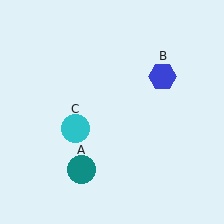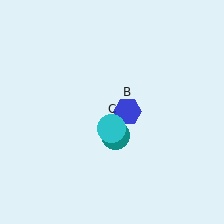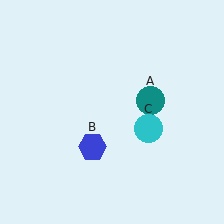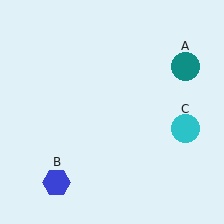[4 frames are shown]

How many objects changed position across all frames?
3 objects changed position: teal circle (object A), blue hexagon (object B), cyan circle (object C).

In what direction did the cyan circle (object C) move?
The cyan circle (object C) moved right.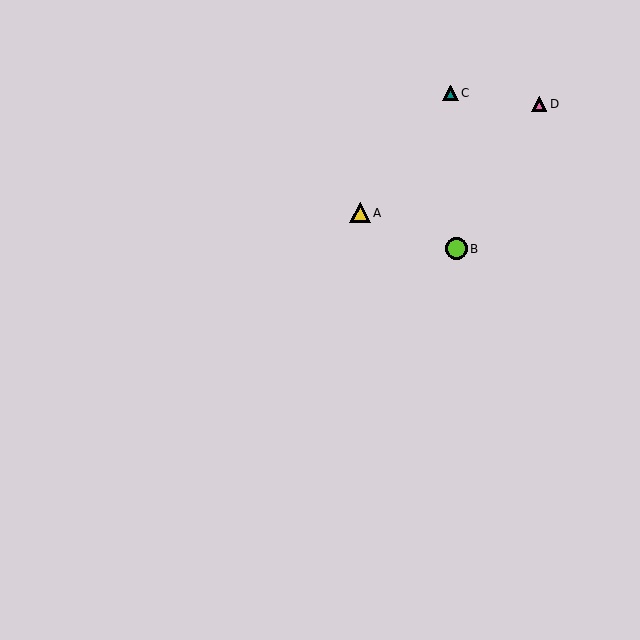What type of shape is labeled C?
Shape C is a teal triangle.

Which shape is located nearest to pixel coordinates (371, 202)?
The yellow triangle (labeled A) at (360, 213) is nearest to that location.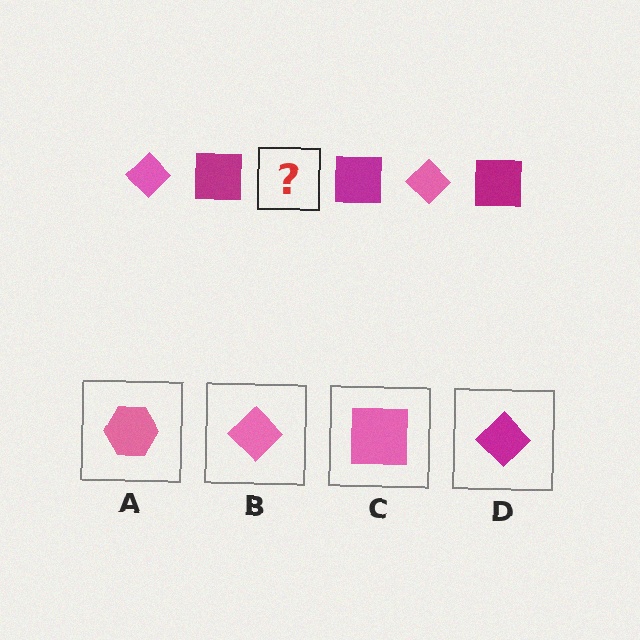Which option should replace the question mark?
Option B.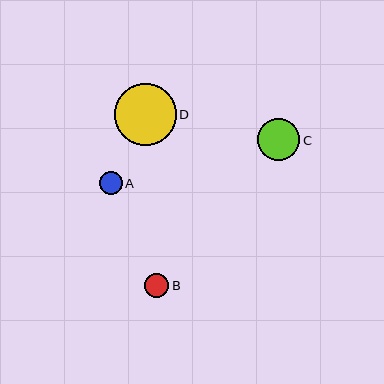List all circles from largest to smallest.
From largest to smallest: D, C, B, A.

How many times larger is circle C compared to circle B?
Circle C is approximately 1.8 times the size of circle B.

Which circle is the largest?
Circle D is the largest with a size of approximately 62 pixels.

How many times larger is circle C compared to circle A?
Circle C is approximately 1.8 times the size of circle A.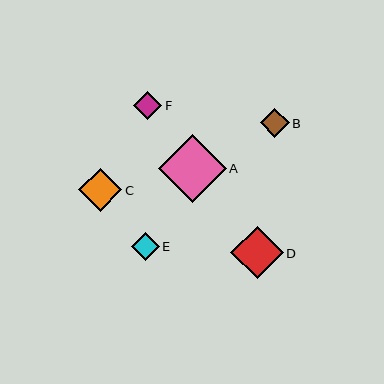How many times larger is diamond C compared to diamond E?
Diamond C is approximately 1.6 times the size of diamond E.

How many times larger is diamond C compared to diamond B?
Diamond C is approximately 1.5 times the size of diamond B.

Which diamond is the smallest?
Diamond E is the smallest with a size of approximately 27 pixels.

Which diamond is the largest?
Diamond A is the largest with a size of approximately 68 pixels.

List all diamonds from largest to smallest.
From largest to smallest: A, D, C, B, F, E.